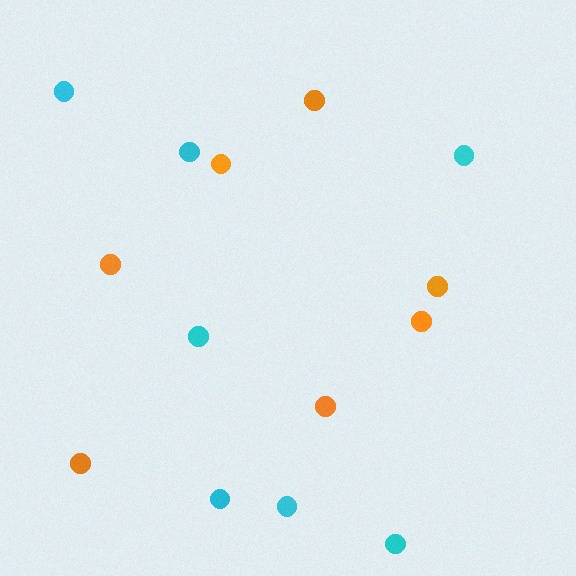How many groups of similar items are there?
There are 2 groups: one group of cyan circles (7) and one group of orange circles (7).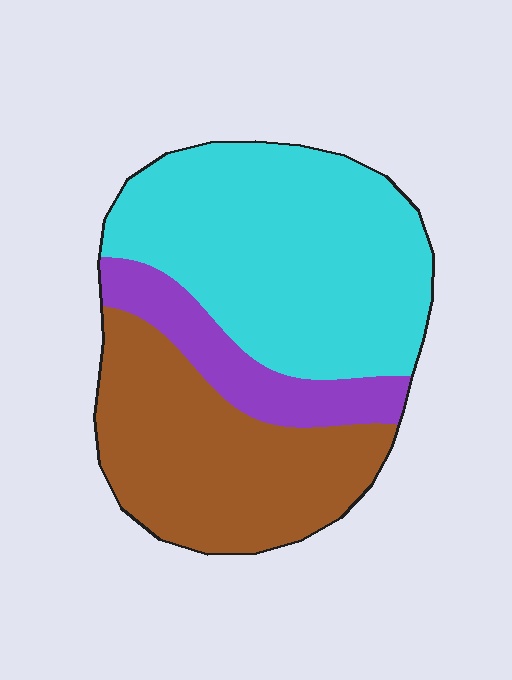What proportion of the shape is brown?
Brown takes up about three eighths (3/8) of the shape.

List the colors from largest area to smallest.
From largest to smallest: cyan, brown, purple.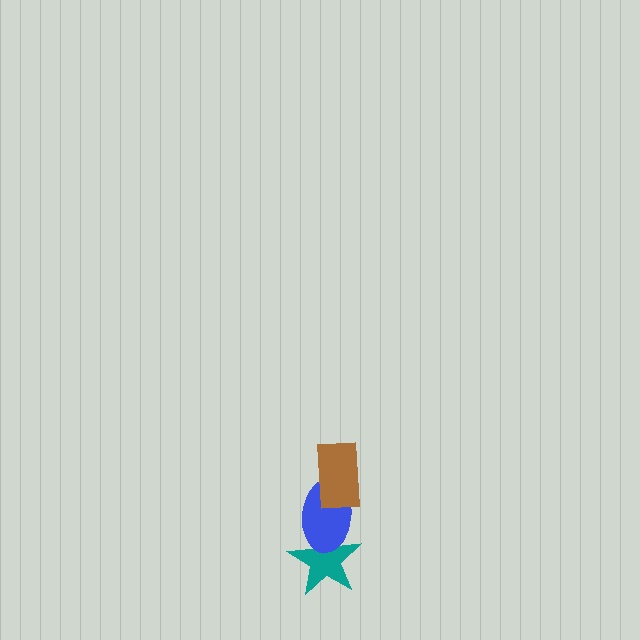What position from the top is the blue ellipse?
The blue ellipse is 2nd from the top.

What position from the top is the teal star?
The teal star is 3rd from the top.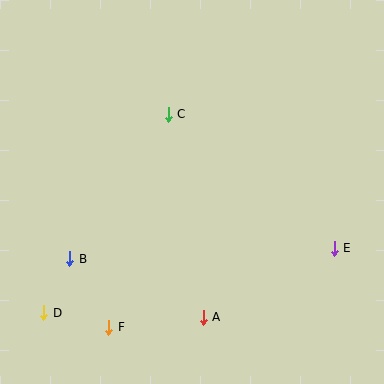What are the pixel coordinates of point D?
Point D is at (44, 313).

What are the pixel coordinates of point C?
Point C is at (168, 114).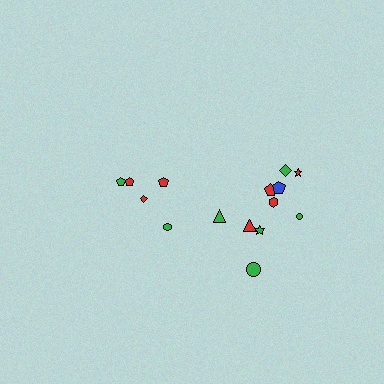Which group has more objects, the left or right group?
The right group.